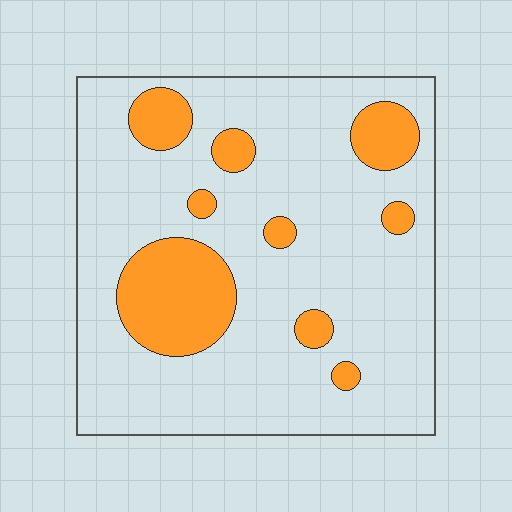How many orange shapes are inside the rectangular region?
9.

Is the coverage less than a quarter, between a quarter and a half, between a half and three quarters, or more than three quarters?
Less than a quarter.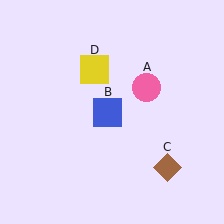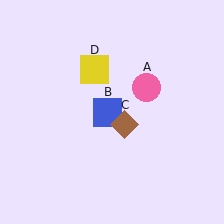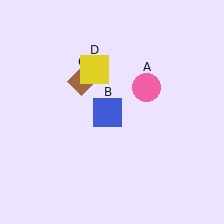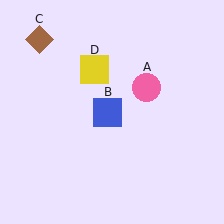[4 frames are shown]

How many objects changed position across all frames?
1 object changed position: brown diamond (object C).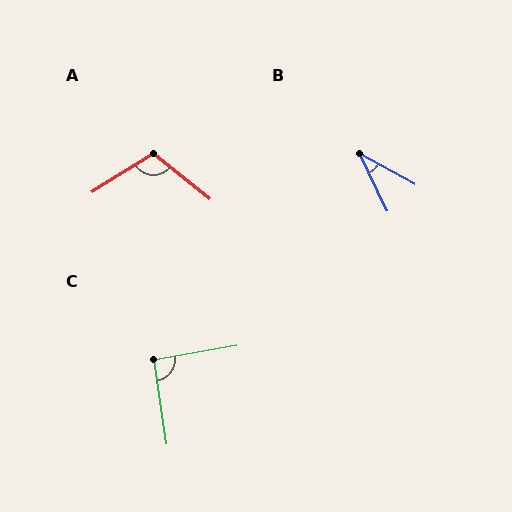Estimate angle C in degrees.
Approximately 91 degrees.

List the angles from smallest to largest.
B (36°), C (91°), A (110°).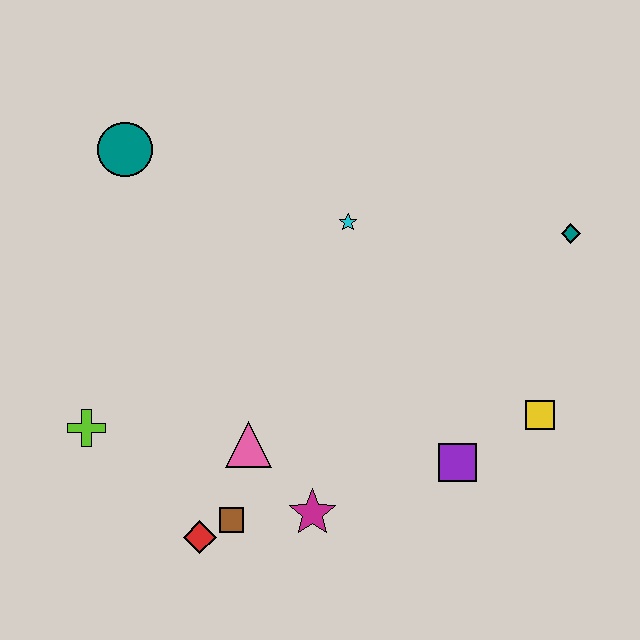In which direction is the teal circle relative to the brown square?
The teal circle is above the brown square.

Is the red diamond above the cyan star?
No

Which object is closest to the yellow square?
The purple square is closest to the yellow square.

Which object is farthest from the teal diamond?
The lime cross is farthest from the teal diamond.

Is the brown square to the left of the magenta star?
Yes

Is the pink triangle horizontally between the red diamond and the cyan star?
Yes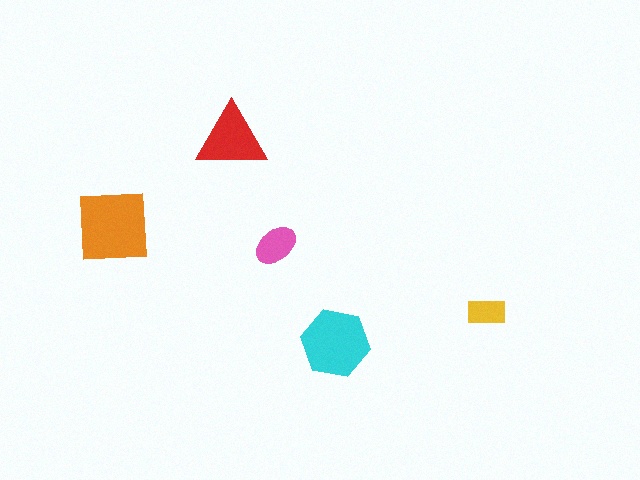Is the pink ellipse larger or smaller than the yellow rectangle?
Larger.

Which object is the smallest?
The yellow rectangle.